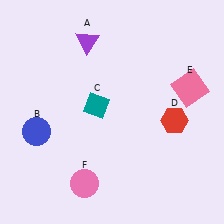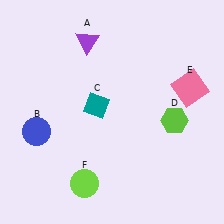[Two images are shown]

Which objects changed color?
D changed from red to lime. F changed from pink to lime.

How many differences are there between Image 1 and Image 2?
There are 2 differences between the two images.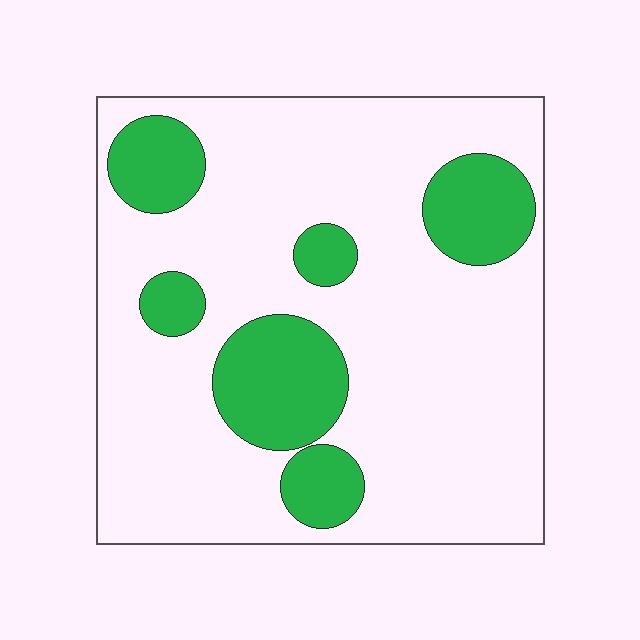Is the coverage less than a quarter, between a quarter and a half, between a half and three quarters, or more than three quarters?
Less than a quarter.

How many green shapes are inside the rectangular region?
6.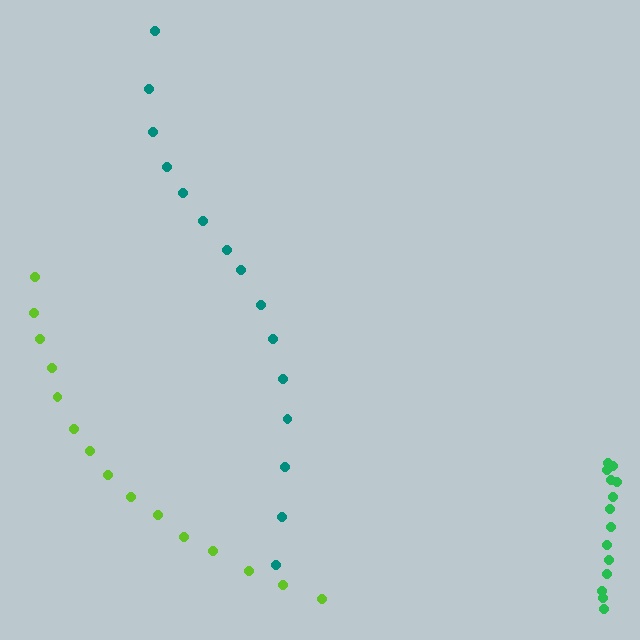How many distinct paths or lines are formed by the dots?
There are 3 distinct paths.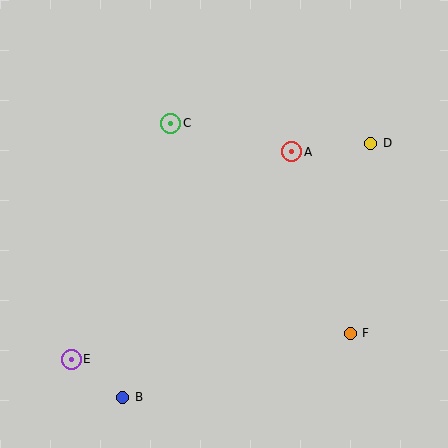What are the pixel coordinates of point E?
Point E is at (71, 359).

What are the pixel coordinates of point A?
Point A is at (291, 152).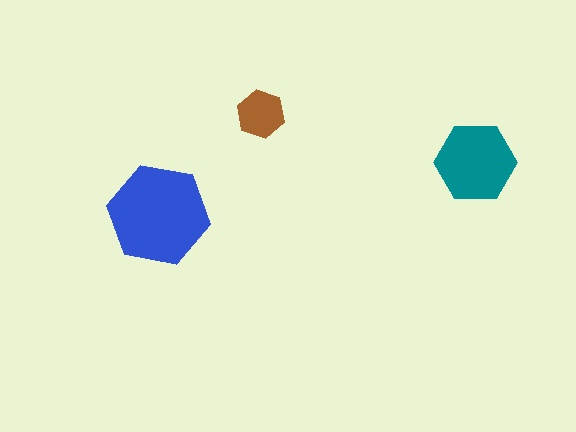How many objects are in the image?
There are 3 objects in the image.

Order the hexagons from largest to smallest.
the blue one, the teal one, the brown one.